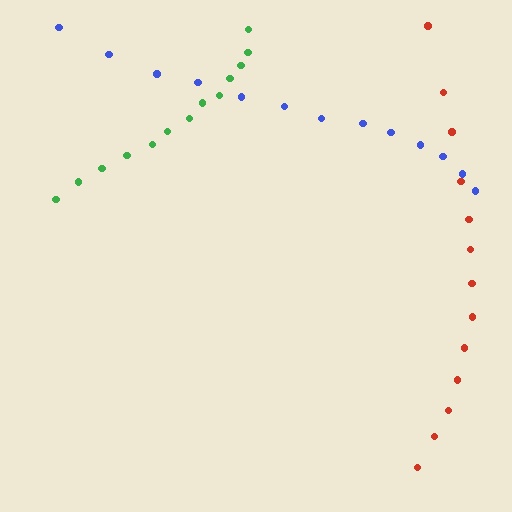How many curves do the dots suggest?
There are 3 distinct paths.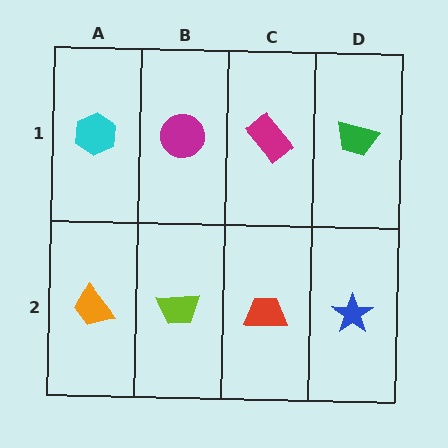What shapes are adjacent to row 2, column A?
A cyan hexagon (row 1, column A), a lime trapezoid (row 2, column B).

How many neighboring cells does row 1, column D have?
2.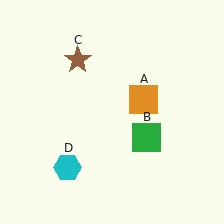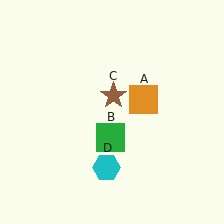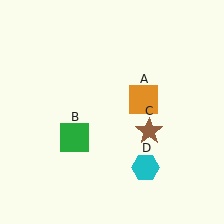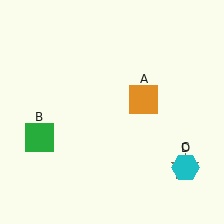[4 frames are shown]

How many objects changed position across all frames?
3 objects changed position: green square (object B), brown star (object C), cyan hexagon (object D).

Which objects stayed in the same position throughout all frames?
Orange square (object A) remained stationary.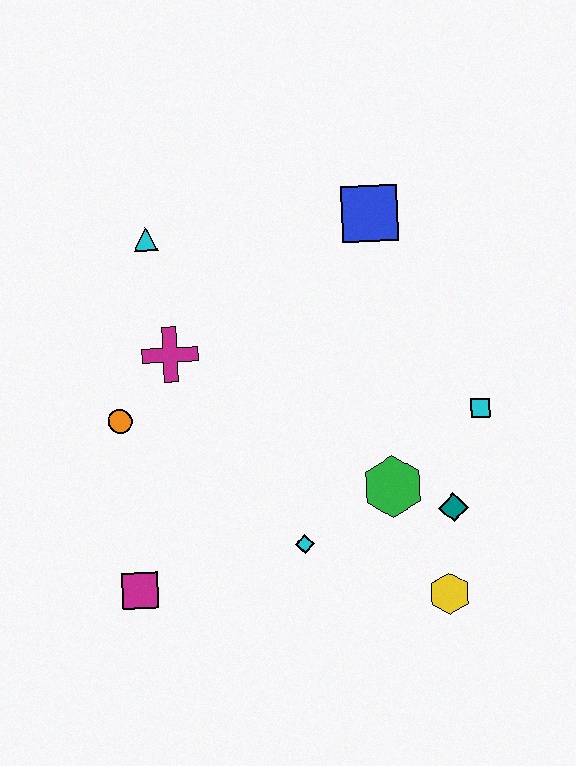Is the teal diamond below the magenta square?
No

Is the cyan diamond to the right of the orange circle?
Yes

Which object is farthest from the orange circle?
The yellow hexagon is farthest from the orange circle.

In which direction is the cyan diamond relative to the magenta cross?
The cyan diamond is below the magenta cross.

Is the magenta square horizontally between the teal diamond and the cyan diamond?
No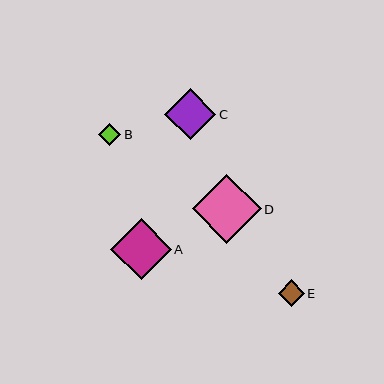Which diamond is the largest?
Diamond D is the largest with a size of approximately 69 pixels.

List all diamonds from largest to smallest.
From largest to smallest: D, A, C, E, B.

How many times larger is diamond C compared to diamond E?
Diamond C is approximately 1.9 times the size of diamond E.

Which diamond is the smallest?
Diamond B is the smallest with a size of approximately 22 pixels.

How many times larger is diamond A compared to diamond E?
Diamond A is approximately 2.3 times the size of diamond E.